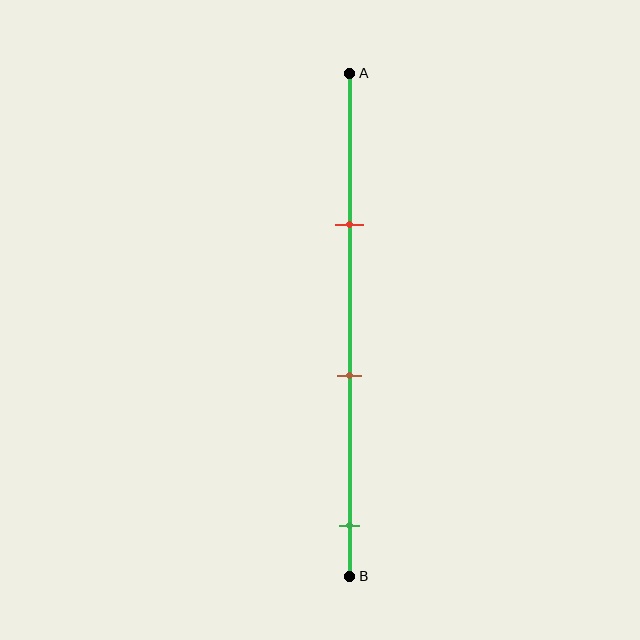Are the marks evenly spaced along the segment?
Yes, the marks are approximately evenly spaced.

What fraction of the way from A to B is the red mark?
The red mark is approximately 30% (0.3) of the way from A to B.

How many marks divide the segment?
There are 3 marks dividing the segment.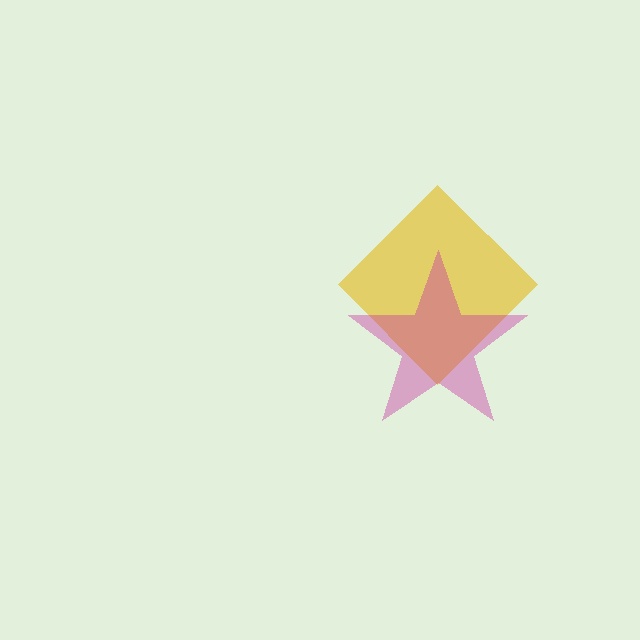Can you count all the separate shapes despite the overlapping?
Yes, there are 2 separate shapes.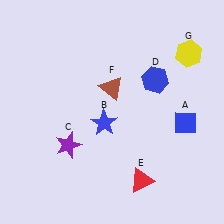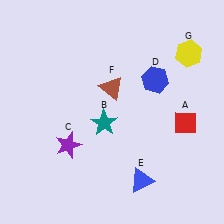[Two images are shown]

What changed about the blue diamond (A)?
In Image 1, A is blue. In Image 2, it changed to red.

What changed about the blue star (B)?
In Image 1, B is blue. In Image 2, it changed to teal.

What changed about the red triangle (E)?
In Image 1, E is red. In Image 2, it changed to blue.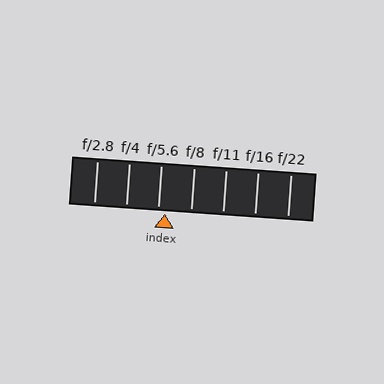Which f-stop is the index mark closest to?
The index mark is closest to f/5.6.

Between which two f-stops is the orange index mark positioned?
The index mark is between f/5.6 and f/8.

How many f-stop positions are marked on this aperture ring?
There are 7 f-stop positions marked.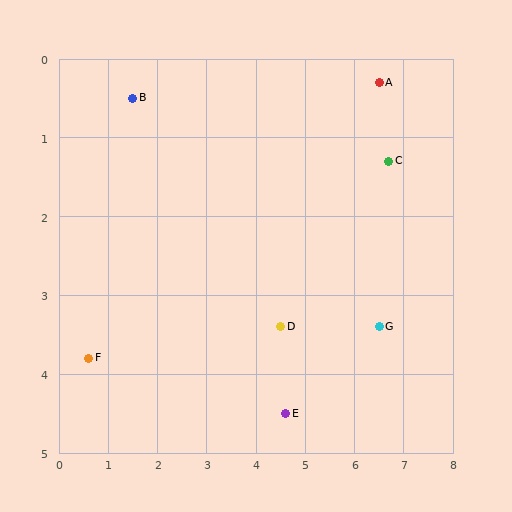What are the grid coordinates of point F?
Point F is at approximately (0.6, 3.8).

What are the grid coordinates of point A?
Point A is at approximately (6.5, 0.3).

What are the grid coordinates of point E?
Point E is at approximately (4.6, 4.5).